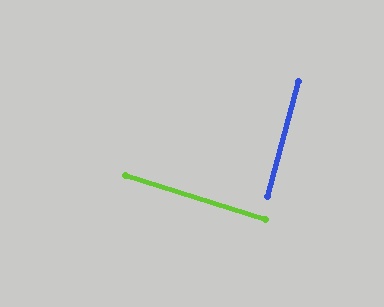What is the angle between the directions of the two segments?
Approximately 88 degrees.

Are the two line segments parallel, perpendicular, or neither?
Perpendicular — they meet at approximately 88°.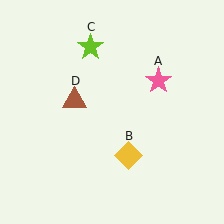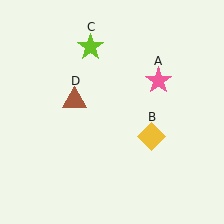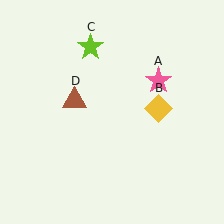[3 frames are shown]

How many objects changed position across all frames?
1 object changed position: yellow diamond (object B).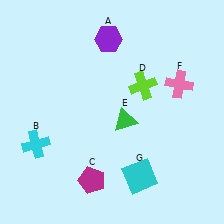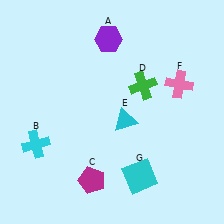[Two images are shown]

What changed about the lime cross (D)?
In Image 1, D is lime. In Image 2, it changed to green.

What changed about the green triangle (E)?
In Image 1, E is green. In Image 2, it changed to cyan.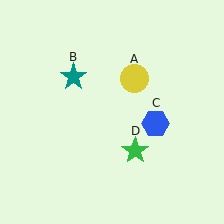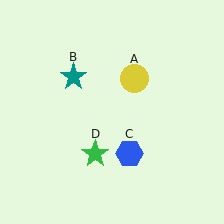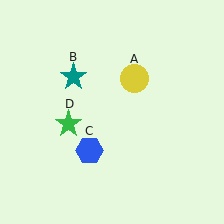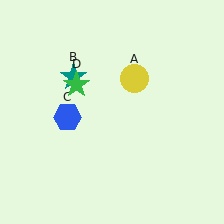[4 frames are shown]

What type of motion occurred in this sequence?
The blue hexagon (object C), green star (object D) rotated clockwise around the center of the scene.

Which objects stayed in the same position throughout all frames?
Yellow circle (object A) and teal star (object B) remained stationary.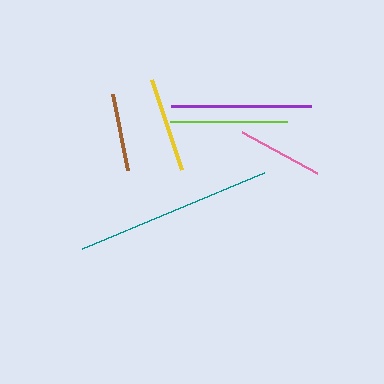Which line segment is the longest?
The teal line is the longest at approximately 197 pixels.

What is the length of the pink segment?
The pink segment is approximately 85 pixels long.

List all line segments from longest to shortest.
From longest to shortest: teal, purple, lime, yellow, pink, brown.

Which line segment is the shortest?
The brown line is the shortest at approximately 77 pixels.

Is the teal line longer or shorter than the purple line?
The teal line is longer than the purple line.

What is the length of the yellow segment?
The yellow segment is approximately 94 pixels long.